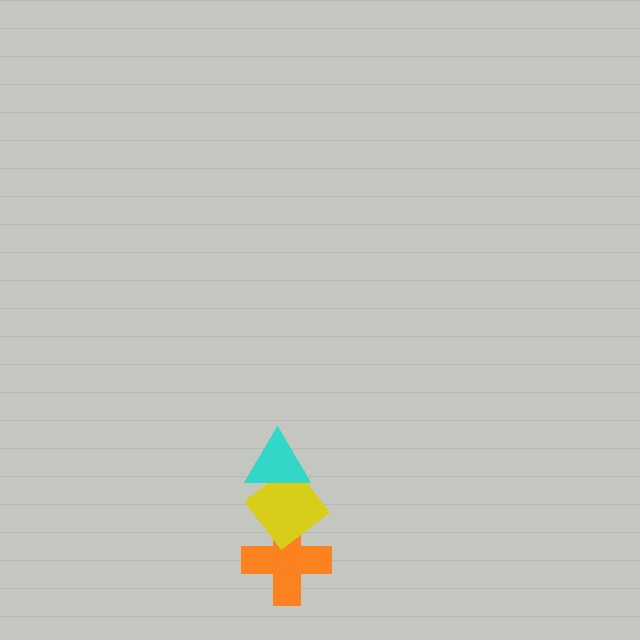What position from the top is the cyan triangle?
The cyan triangle is 1st from the top.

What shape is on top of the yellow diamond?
The cyan triangle is on top of the yellow diamond.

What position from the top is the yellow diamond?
The yellow diamond is 2nd from the top.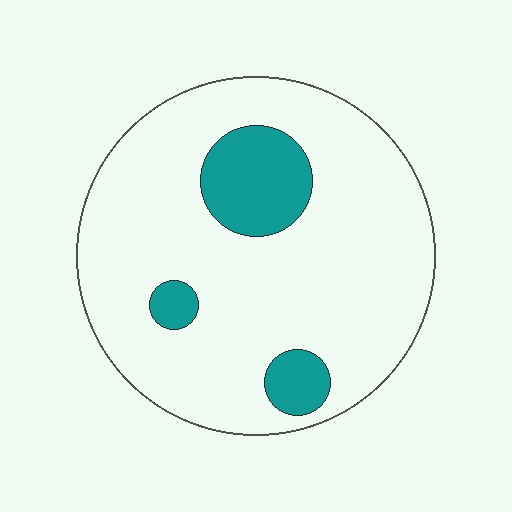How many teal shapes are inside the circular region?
3.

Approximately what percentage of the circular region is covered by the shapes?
Approximately 15%.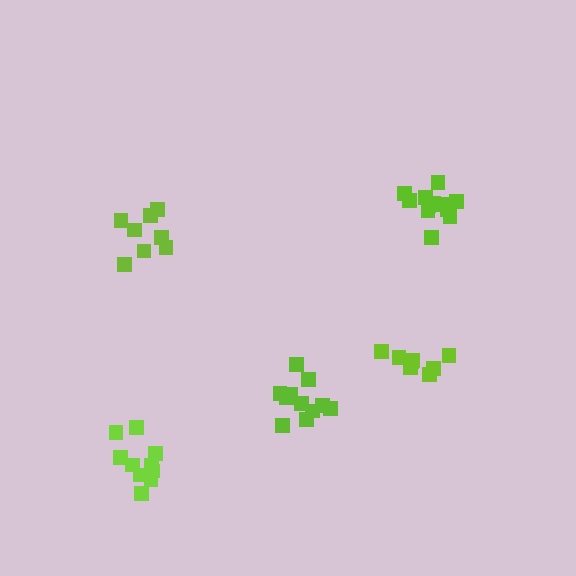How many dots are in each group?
Group 1: 8 dots, Group 2: 8 dots, Group 3: 11 dots, Group 4: 12 dots, Group 5: 10 dots (49 total).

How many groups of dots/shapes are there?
There are 5 groups.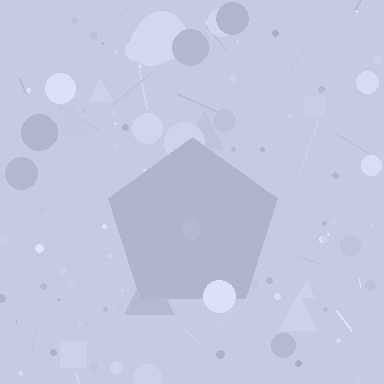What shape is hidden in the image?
A pentagon is hidden in the image.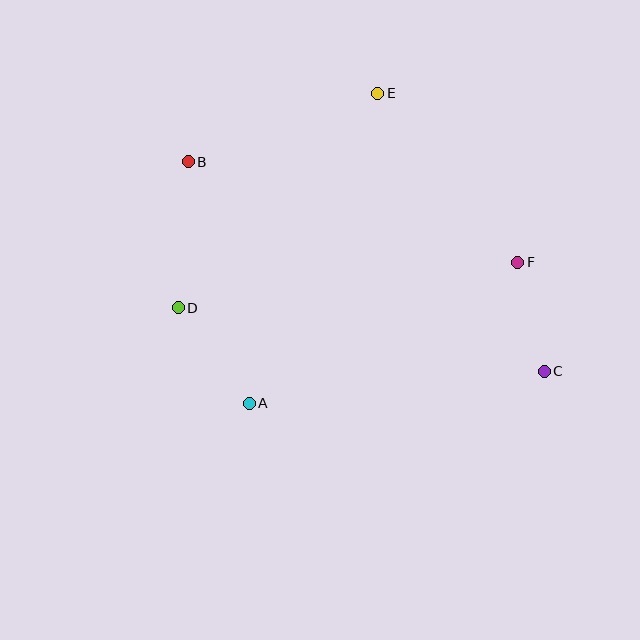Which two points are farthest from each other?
Points B and C are farthest from each other.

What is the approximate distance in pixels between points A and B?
The distance between A and B is approximately 249 pixels.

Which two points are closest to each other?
Points C and F are closest to each other.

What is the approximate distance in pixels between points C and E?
The distance between C and E is approximately 324 pixels.